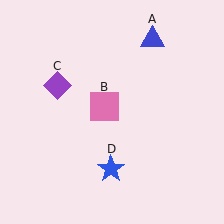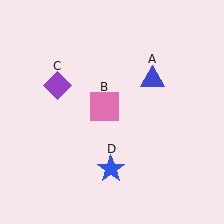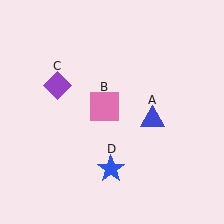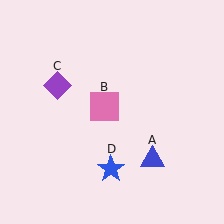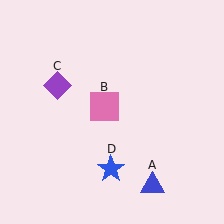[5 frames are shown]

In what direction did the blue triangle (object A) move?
The blue triangle (object A) moved down.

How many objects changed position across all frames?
1 object changed position: blue triangle (object A).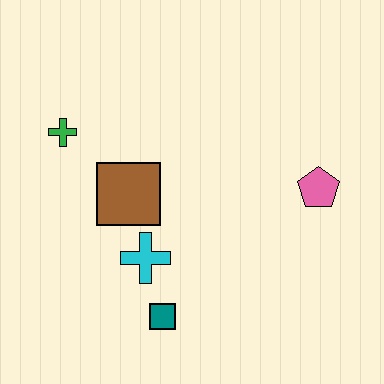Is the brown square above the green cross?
No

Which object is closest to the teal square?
The cyan cross is closest to the teal square.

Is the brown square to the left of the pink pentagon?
Yes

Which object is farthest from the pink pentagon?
The green cross is farthest from the pink pentagon.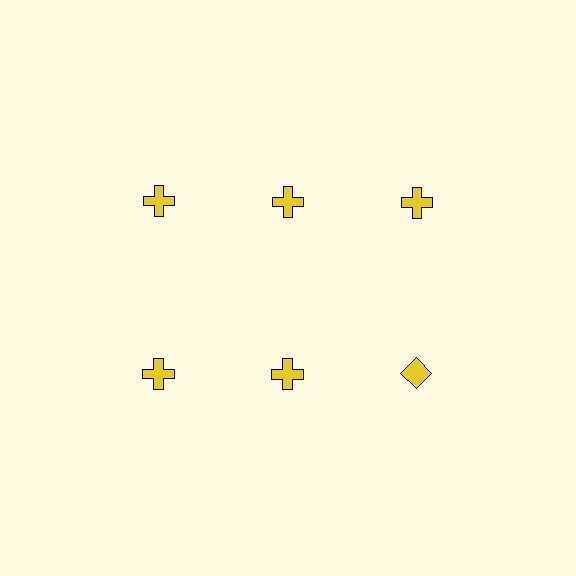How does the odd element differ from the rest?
It has a different shape: diamond instead of cross.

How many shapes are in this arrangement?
There are 6 shapes arranged in a grid pattern.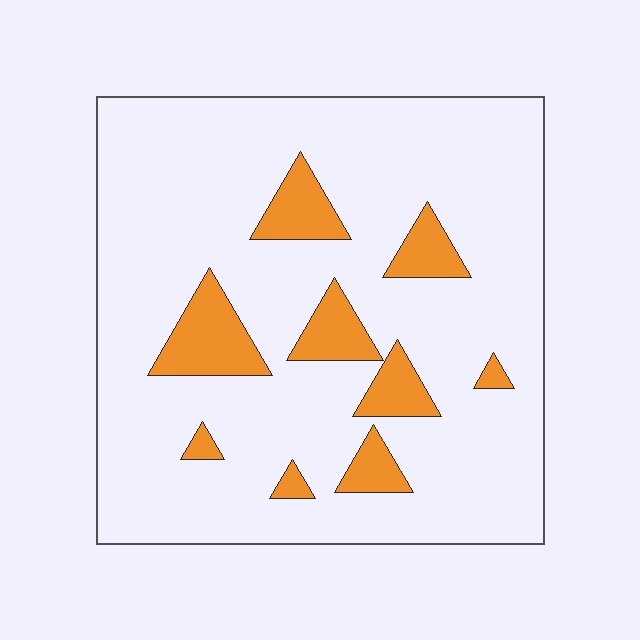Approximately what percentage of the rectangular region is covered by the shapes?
Approximately 15%.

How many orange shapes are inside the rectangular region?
9.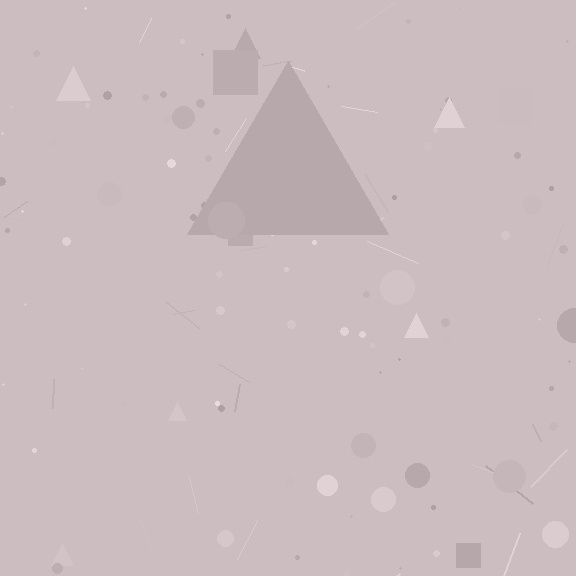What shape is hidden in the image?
A triangle is hidden in the image.